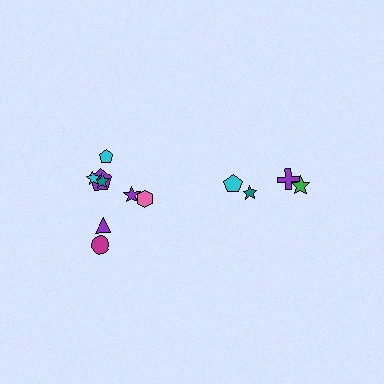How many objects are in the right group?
There are 4 objects.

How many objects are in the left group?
There are 8 objects.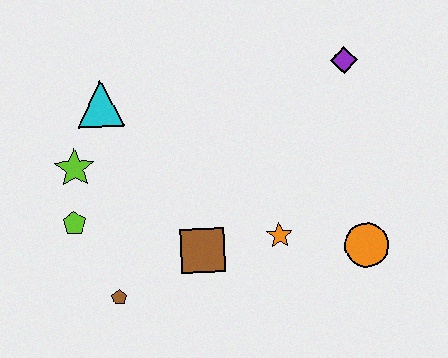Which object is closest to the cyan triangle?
The lime star is closest to the cyan triangle.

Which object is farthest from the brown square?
The purple diamond is farthest from the brown square.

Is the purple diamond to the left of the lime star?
No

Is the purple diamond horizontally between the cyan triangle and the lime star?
No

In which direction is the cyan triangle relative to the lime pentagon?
The cyan triangle is above the lime pentagon.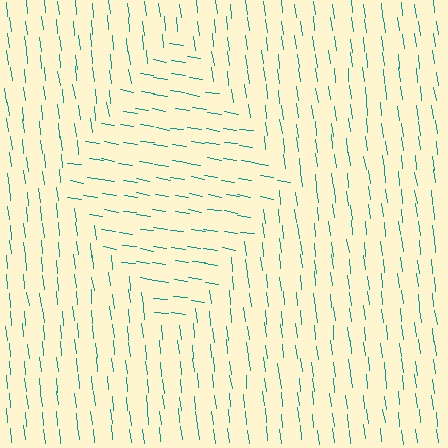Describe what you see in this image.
The image is filled with small teal line segments. A diamond region in the image has lines oriented differently from the surrounding lines, creating a visible texture boundary.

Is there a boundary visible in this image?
Yes, there is a texture boundary formed by a change in line orientation.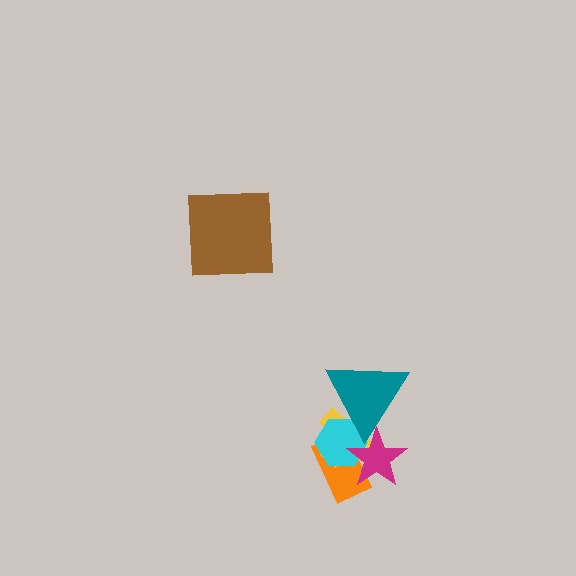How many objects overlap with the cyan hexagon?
4 objects overlap with the cyan hexagon.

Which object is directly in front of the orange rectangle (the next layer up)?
The yellow cross is directly in front of the orange rectangle.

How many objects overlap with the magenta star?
4 objects overlap with the magenta star.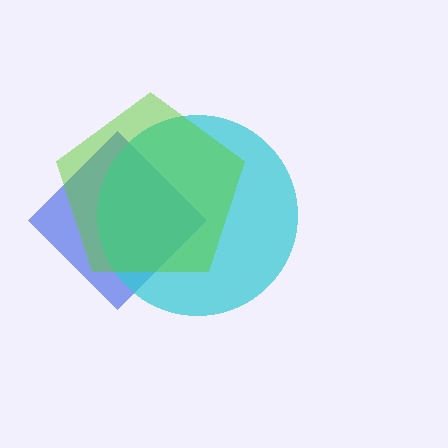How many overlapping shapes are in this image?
There are 3 overlapping shapes in the image.